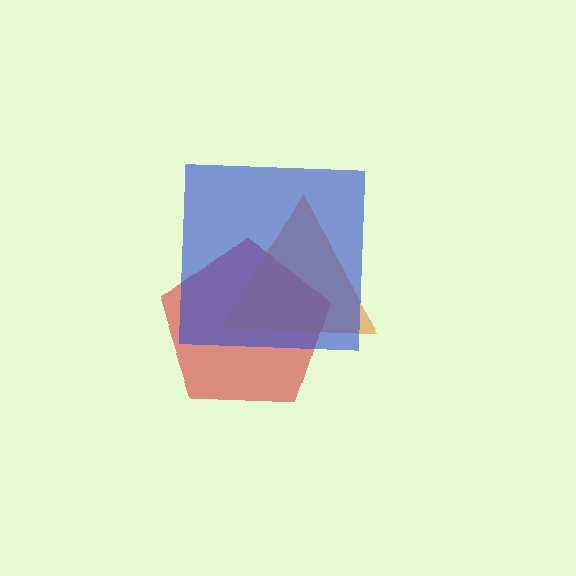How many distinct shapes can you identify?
There are 3 distinct shapes: a red pentagon, an orange triangle, a blue square.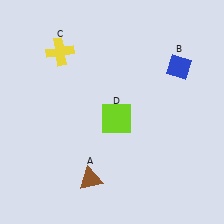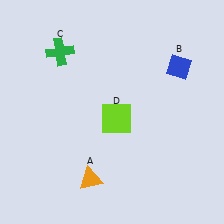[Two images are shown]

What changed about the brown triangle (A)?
In Image 1, A is brown. In Image 2, it changed to orange.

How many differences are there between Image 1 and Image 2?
There are 2 differences between the two images.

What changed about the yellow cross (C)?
In Image 1, C is yellow. In Image 2, it changed to green.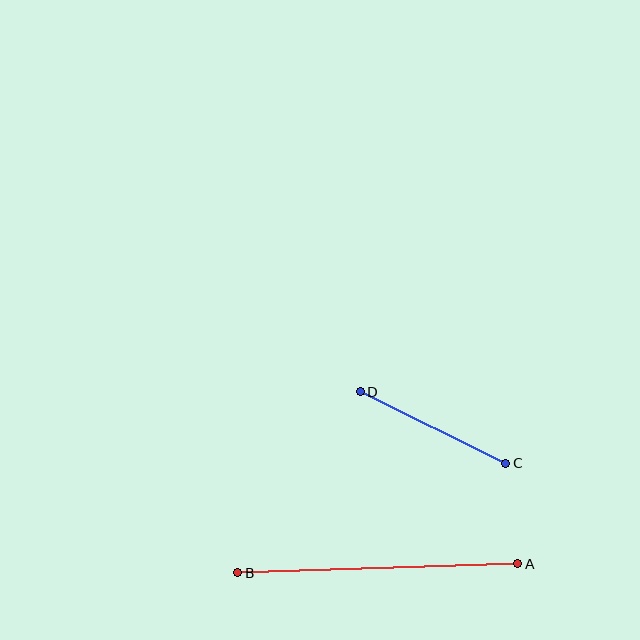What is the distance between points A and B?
The distance is approximately 280 pixels.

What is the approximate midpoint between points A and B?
The midpoint is at approximately (378, 568) pixels.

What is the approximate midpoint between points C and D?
The midpoint is at approximately (433, 428) pixels.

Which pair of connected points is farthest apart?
Points A and B are farthest apart.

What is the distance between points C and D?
The distance is approximately 162 pixels.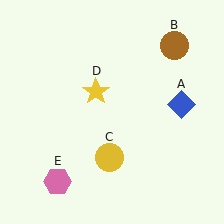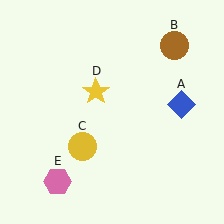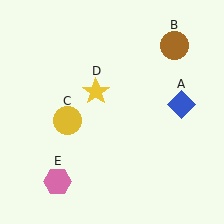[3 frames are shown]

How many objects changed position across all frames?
1 object changed position: yellow circle (object C).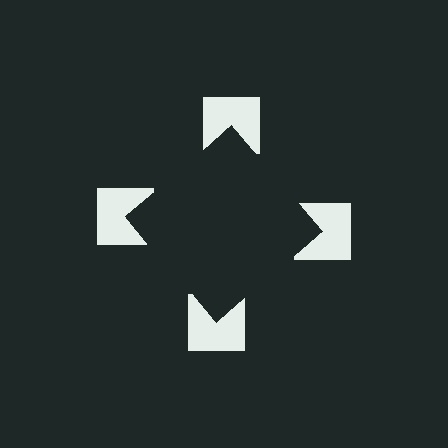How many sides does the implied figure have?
4 sides.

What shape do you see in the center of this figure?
An illusory square — its edges are inferred from the aligned wedge cuts in the notched squares, not physically drawn.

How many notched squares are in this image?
There are 4 — one at each vertex of the illusory square.